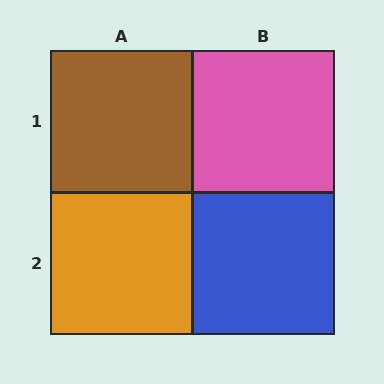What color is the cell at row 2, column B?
Blue.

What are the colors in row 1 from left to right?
Brown, pink.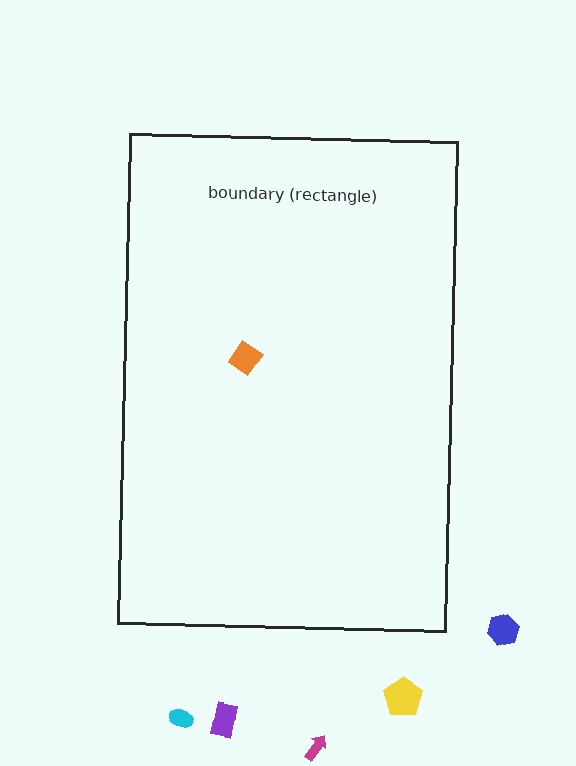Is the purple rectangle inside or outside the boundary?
Outside.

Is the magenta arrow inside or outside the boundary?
Outside.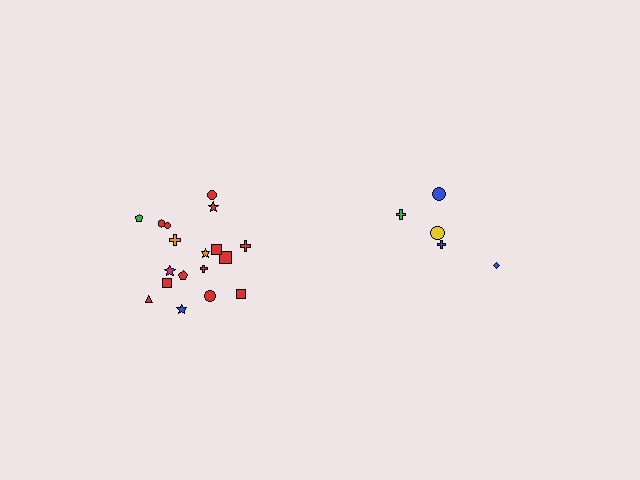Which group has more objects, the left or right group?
The left group.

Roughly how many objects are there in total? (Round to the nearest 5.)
Roughly 25 objects in total.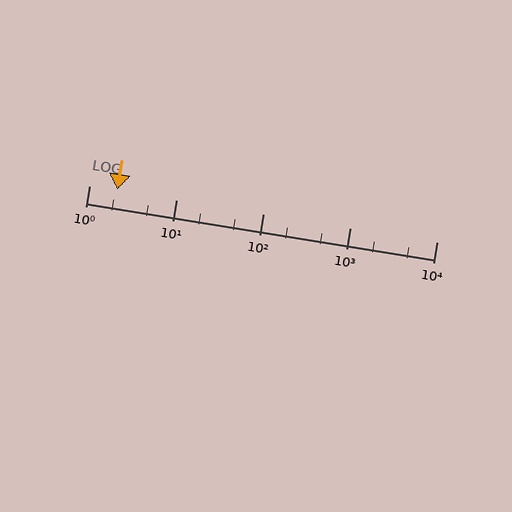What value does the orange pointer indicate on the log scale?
The pointer indicates approximately 2.1.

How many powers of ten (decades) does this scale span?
The scale spans 4 decades, from 1 to 10000.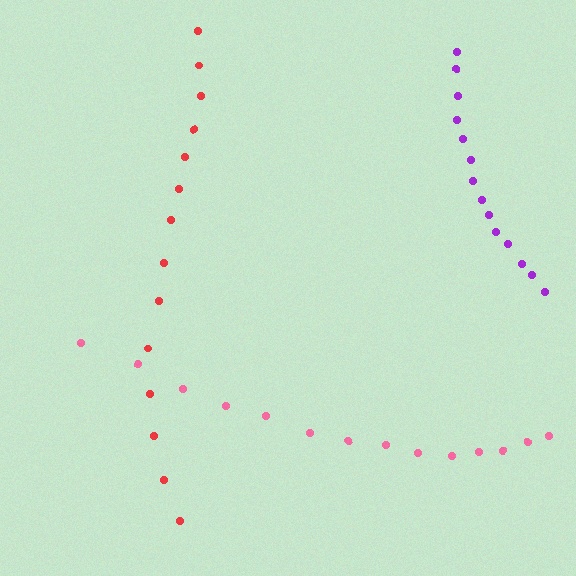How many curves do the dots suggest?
There are 3 distinct paths.